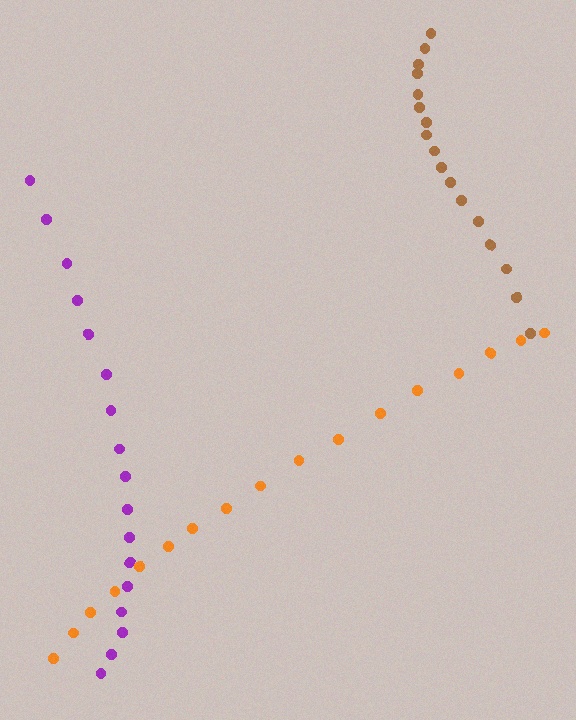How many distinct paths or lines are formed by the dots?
There are 3 distinct paths.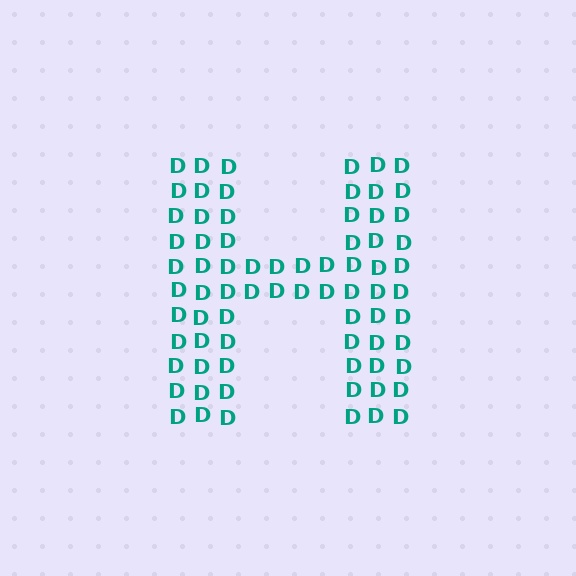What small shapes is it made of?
It is made of small letter D's.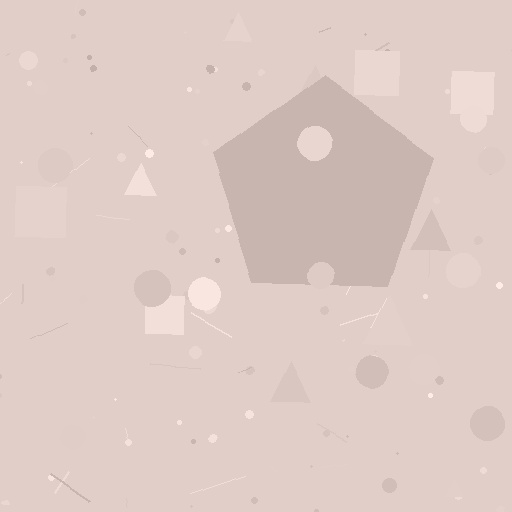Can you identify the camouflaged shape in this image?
The camouflaged shape is a pentagon.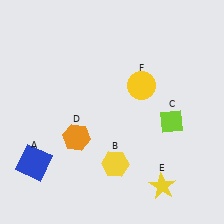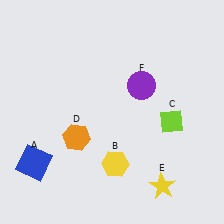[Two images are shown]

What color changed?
The circle (F) changed from yellow in Image 1 to purple in Image 2.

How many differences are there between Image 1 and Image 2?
There is 1 difference between the two images.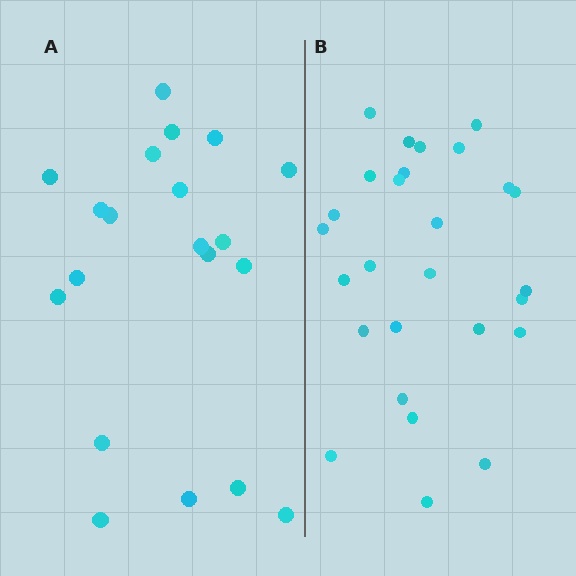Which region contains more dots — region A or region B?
Region B (the right region) has more dots.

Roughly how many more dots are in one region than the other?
Region B has roughly 8 or so more dots than region A.